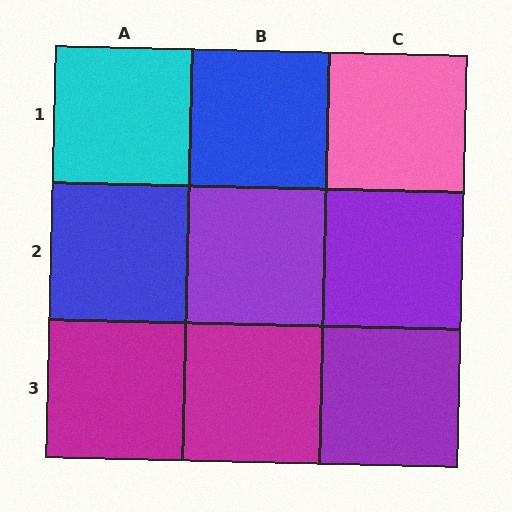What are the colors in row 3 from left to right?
Magenta, magenta, purple.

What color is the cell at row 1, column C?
Pink.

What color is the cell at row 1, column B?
Blue.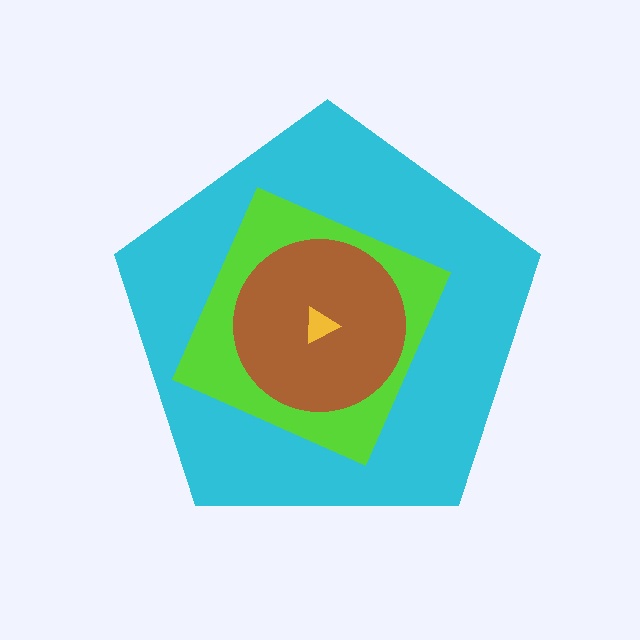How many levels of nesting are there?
4.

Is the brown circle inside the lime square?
Yes.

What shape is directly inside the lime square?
The brown circle.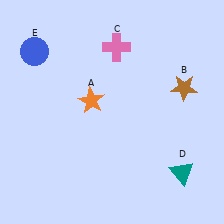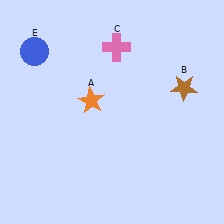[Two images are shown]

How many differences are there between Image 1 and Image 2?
There is 1 difference between the two images.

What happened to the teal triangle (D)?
The teal triangle (D) was removed in Image 2. It was in the bottom-right area of Image 1.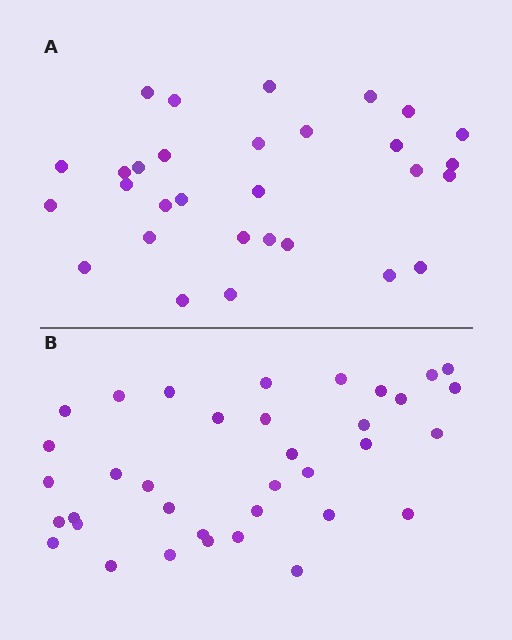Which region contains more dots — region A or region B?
Region B (the bottom region) has more dots.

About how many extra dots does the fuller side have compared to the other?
Region B has about 6 more dots than region A.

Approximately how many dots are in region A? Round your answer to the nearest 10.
About 30 dots.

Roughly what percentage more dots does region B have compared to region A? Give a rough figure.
About 20% more.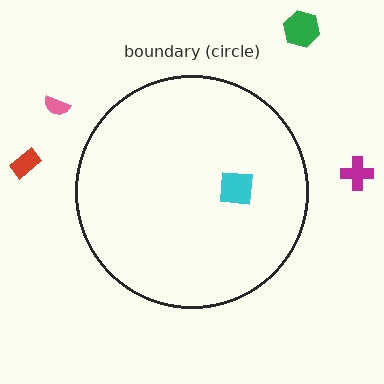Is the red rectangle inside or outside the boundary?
Outside.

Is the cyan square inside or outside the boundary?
Inside.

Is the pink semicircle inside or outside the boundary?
Outside.